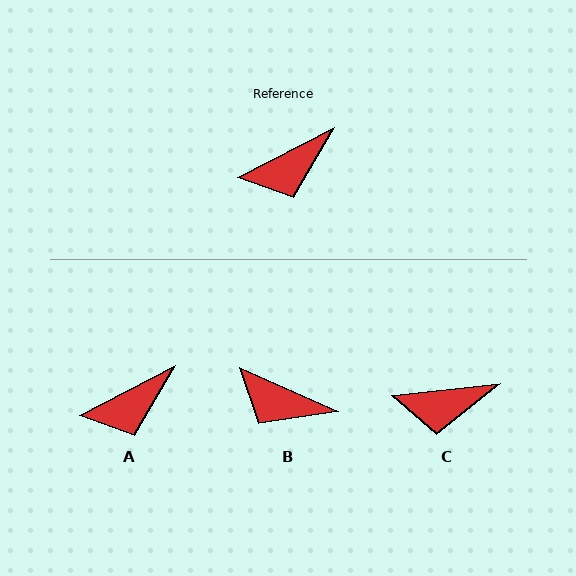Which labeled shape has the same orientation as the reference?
A.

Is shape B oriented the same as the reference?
No, it is off by about 51 degrees.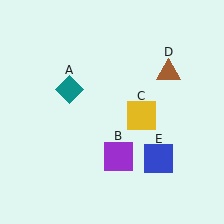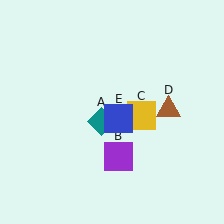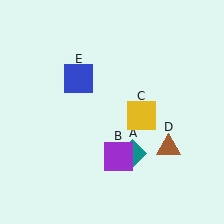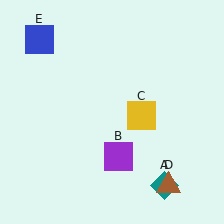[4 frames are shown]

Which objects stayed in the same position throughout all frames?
Purple square (object B) and yellow square (object C) remained stationary.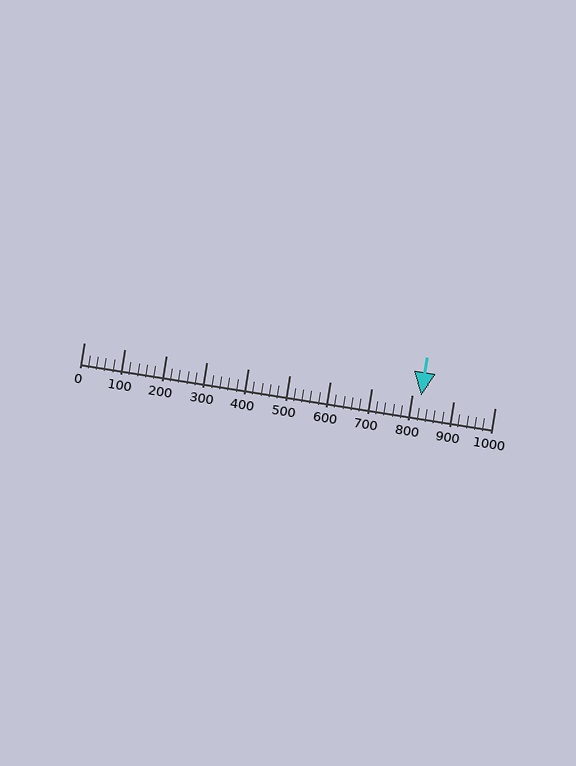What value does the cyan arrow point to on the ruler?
The cyan arrow points to approximately 820.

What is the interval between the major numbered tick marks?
The major tick marks are spaced 100 units apart.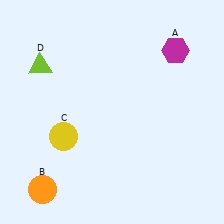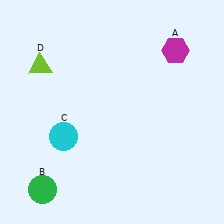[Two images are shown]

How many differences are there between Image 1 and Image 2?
There are 2 differences between the two images.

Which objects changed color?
B changed from orange to green. C changed from yellow to cyan.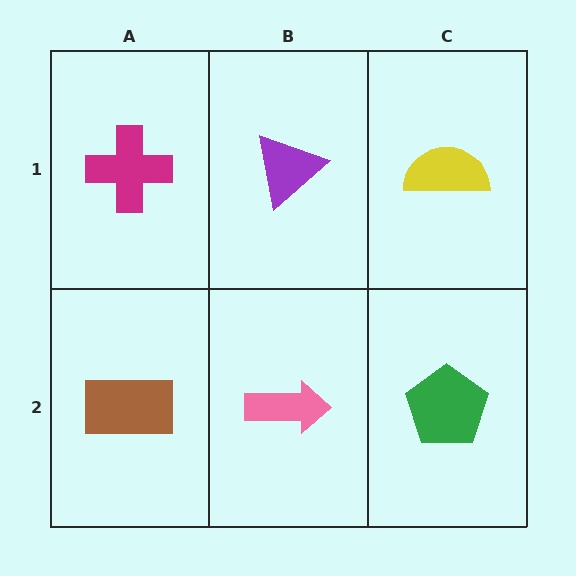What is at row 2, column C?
A green pentagon.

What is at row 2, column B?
A pink arrow.